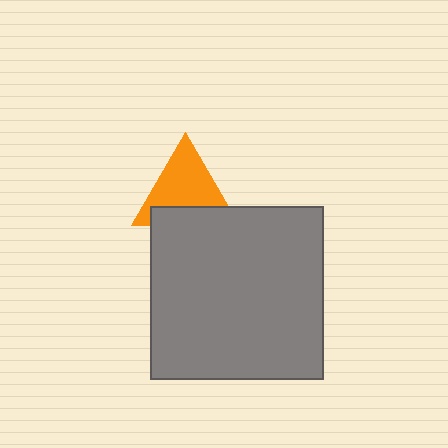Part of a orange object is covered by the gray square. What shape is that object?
It is a triangle.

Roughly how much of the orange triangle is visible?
Most of it is visible (roughly 67%).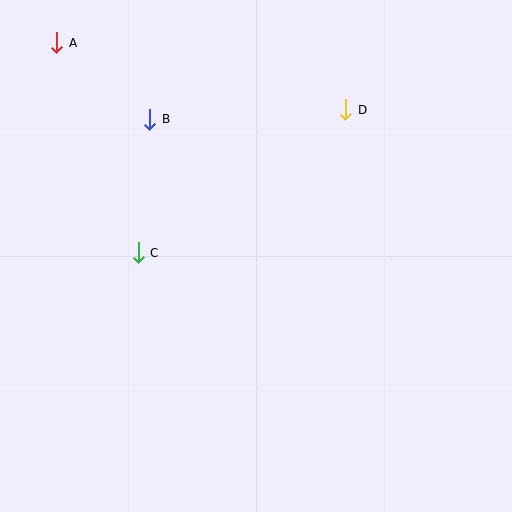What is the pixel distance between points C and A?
The distance between C and A is 226 pixels.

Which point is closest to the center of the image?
Point C at (138, 253) is closest to the center.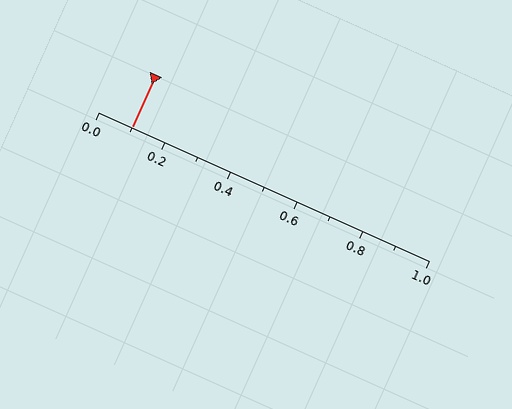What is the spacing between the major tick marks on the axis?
The major ticks are spaced 0.2 apart.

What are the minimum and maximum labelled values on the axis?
The axis runs from 0.0 to 1.0.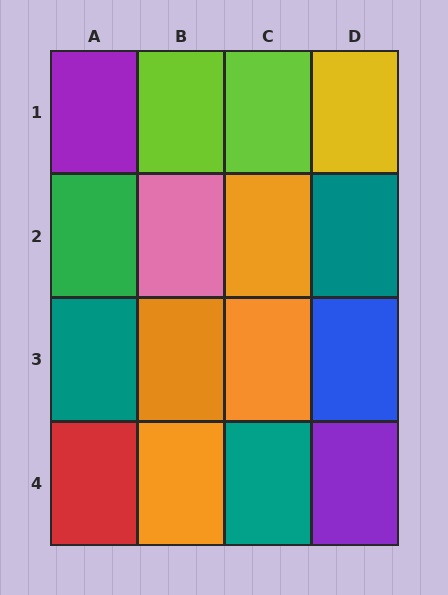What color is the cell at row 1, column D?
Yellow.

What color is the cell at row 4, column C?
Teal.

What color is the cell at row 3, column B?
Orange.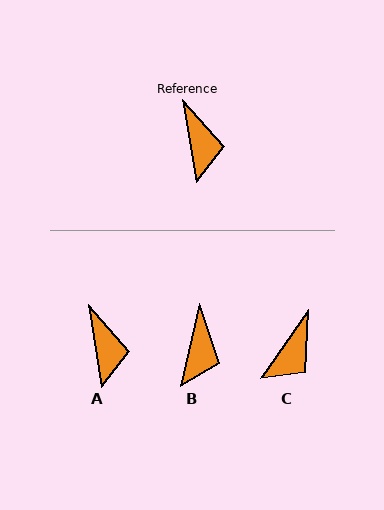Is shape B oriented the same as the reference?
No, it is off by about 22 degrees.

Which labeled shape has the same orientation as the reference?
A.